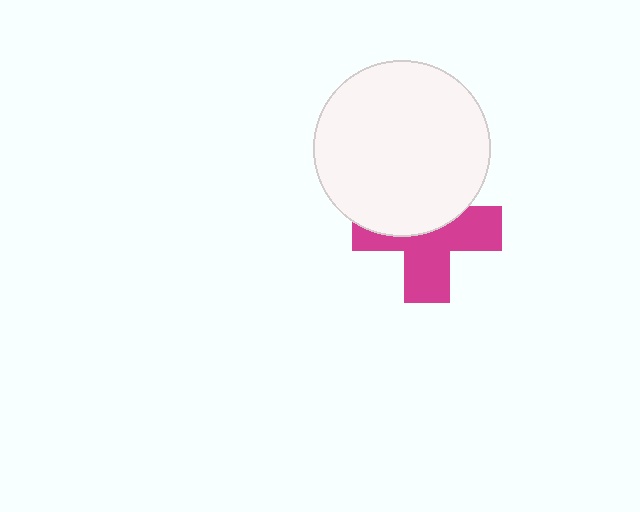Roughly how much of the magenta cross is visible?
About half of it is visible (roughly 55%).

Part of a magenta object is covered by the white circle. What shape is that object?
It is a cross.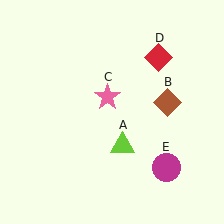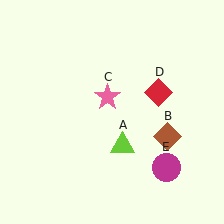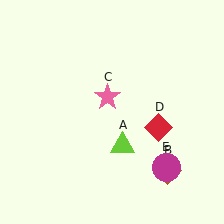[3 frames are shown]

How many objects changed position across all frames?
2 objects changed position: brown diamond (object B), red diamond (object D).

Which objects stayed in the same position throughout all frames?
Lime triangle (object A) and pink star (object C) and magenta circle (object E) remained stationary.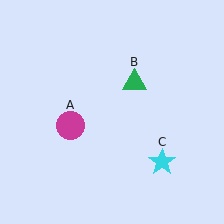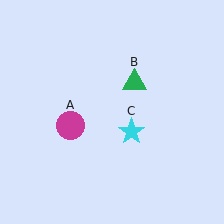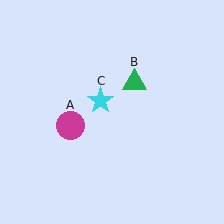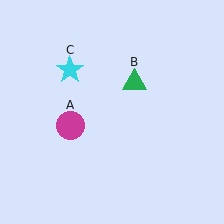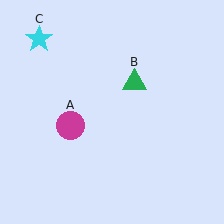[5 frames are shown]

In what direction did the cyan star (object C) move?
The cyan star (object C) moved up and to the left.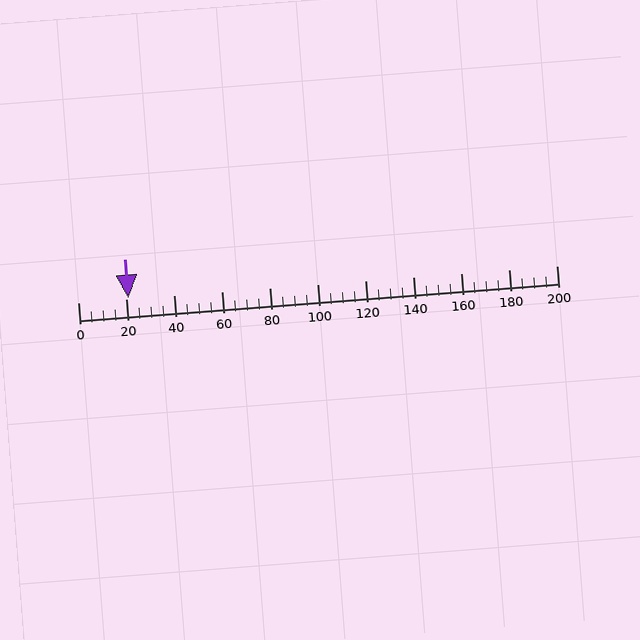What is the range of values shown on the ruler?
The ruler shows values from 0 to 200.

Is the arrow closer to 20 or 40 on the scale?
The arrow is closer to 20.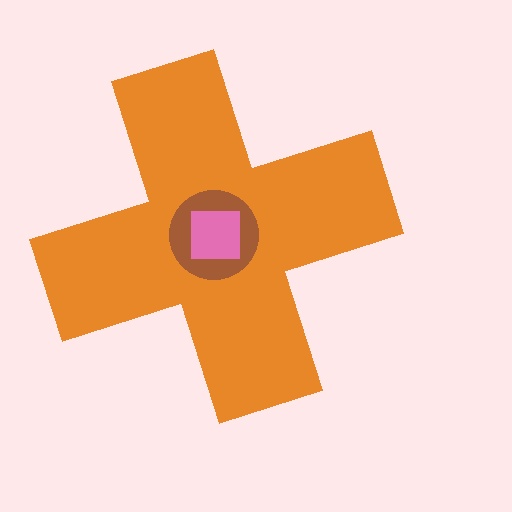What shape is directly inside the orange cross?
The brown circle.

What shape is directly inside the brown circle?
The pink square.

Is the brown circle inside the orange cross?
Yes.